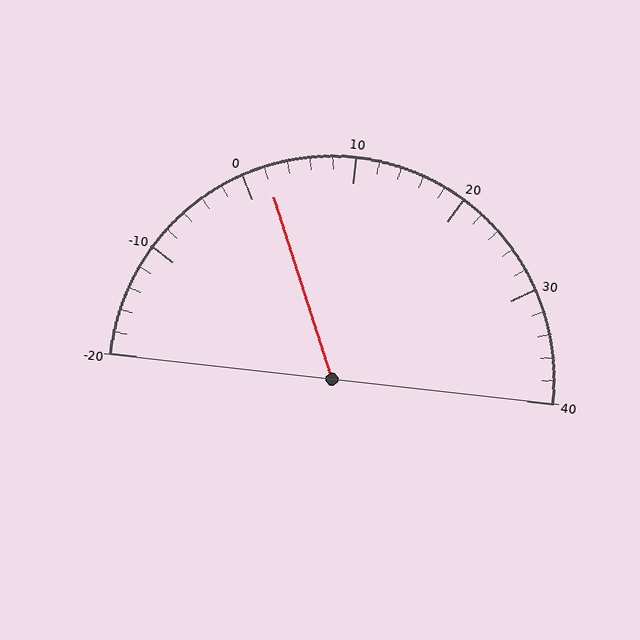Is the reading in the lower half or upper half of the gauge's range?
The reading is in the lower half of the range (-20 to 40).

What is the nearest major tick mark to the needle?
The nearest major tick mark is 0.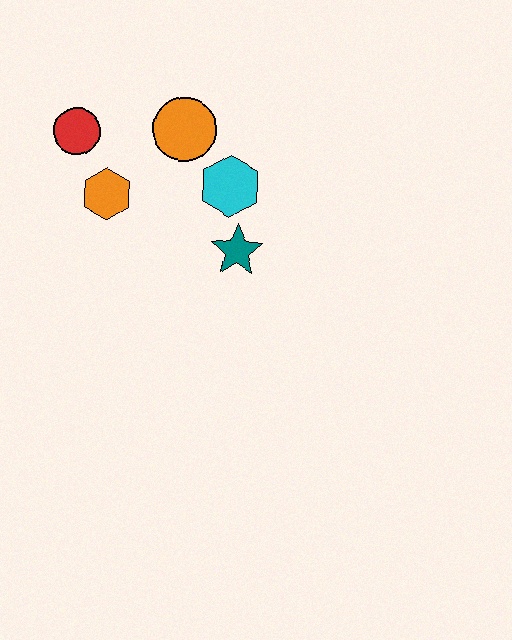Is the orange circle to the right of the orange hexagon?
Yes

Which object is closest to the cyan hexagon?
The teal star is closest to the cyan hexagon.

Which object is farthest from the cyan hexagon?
The red circle is farthest from the cyan hexagon.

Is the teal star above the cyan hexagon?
No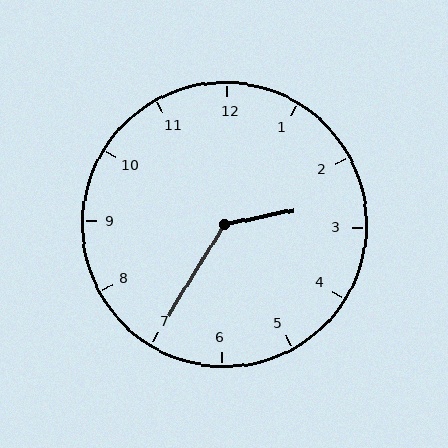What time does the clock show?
2:35.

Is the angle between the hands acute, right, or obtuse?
It is obtuse.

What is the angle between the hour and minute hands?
Approximately 132 degrees.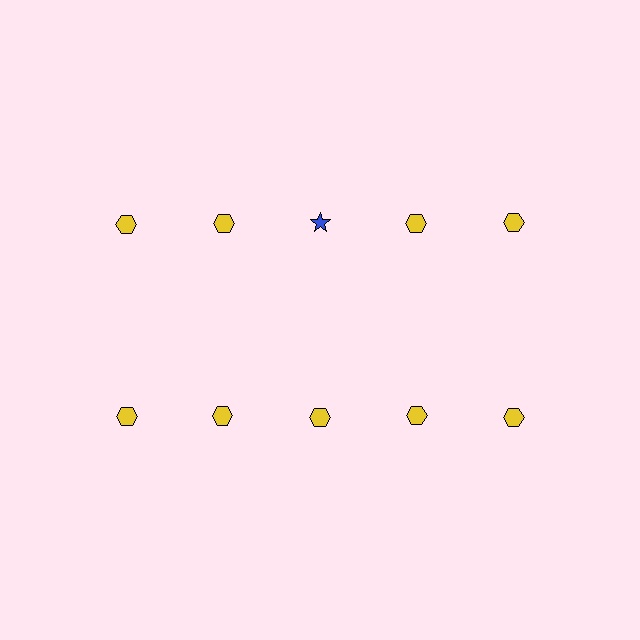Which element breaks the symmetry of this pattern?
The blue star in the top row, center column breaks the symmetry. All other shapes are yellow hexagons.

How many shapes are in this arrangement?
There are 10 shapes arranged in a grid pattern.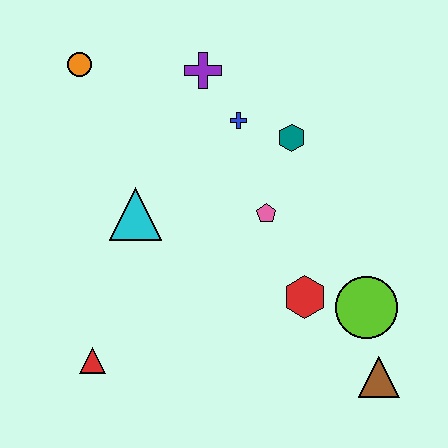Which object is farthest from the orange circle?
The brown triangle is farthest from the orange circle.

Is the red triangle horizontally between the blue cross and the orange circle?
Yes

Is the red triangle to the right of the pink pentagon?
No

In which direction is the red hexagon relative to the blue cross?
The red hexagon is below the blue cross.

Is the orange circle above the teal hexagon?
Yes